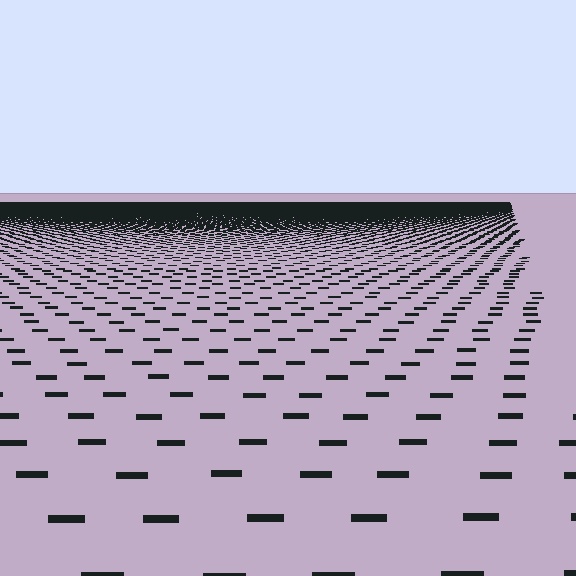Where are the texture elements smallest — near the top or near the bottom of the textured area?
Near the top.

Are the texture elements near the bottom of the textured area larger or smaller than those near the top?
Larger. Near the bottom, elements are closer to the viewer and appear at a bigger on-screen size.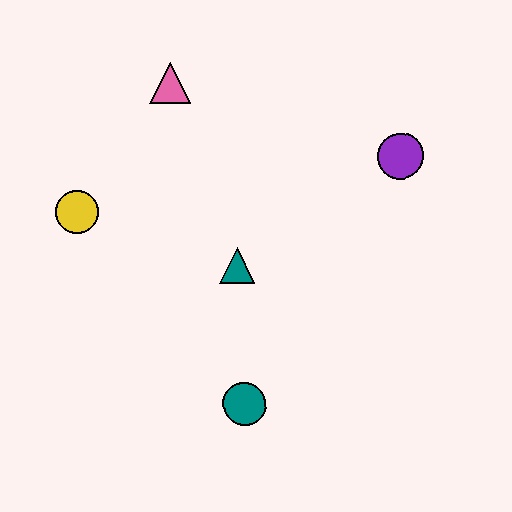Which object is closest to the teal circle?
The teal triangle is closest to the teal circle.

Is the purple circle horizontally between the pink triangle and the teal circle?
No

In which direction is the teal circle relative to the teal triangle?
The teal circle is below the teal triangle.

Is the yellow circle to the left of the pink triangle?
Yes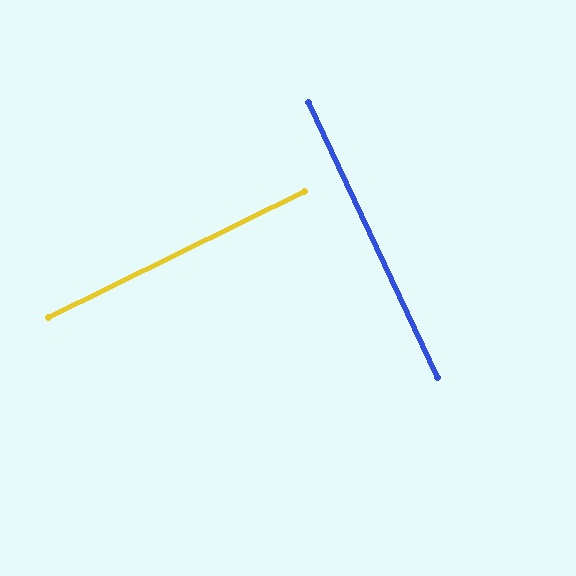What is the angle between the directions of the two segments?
Approximately 89 degrees.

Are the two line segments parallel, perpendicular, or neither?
Perpendicular — they meet at approximately 89°.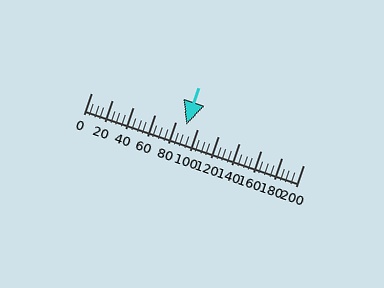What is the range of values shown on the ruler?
The ruler shows values from 0 to 200.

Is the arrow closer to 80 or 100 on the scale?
The arrow is closer to 100.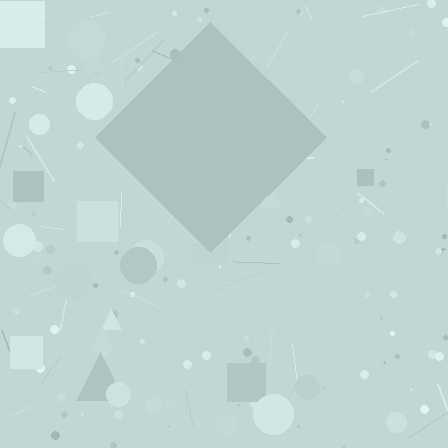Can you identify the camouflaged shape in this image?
The camouflaged shape is a diamond.